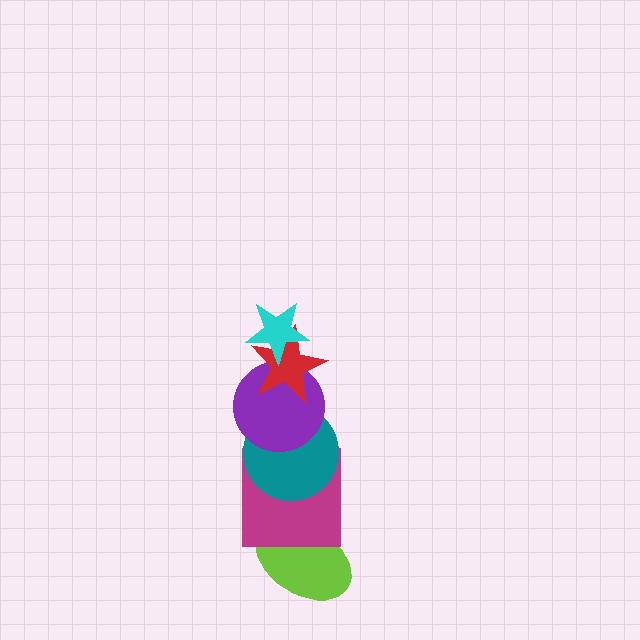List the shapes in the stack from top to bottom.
From top to bottom: the cyan star, the red star, the purple circle, the teal circle, the magenta square, the lime ellipse.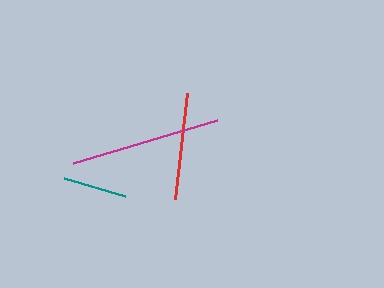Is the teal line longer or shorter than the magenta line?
The magenta line is longer than the teal line.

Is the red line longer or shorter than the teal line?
The red line is longer than the teal line.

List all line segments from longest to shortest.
From longest to shortest: magenta, red, teal.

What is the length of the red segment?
The red segment is approximately 106 pixels long.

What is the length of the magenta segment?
The magenta segment is approximately 151 pixels long.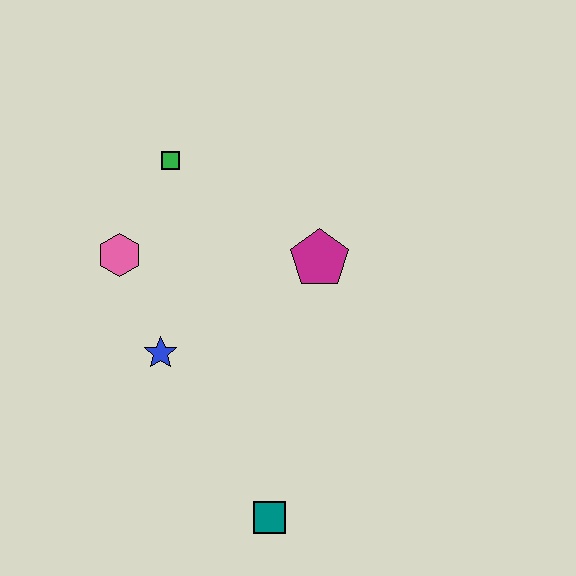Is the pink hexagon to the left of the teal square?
Yes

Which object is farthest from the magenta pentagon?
The teal square is farthest from the magenta pentagon.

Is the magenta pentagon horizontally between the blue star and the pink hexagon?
No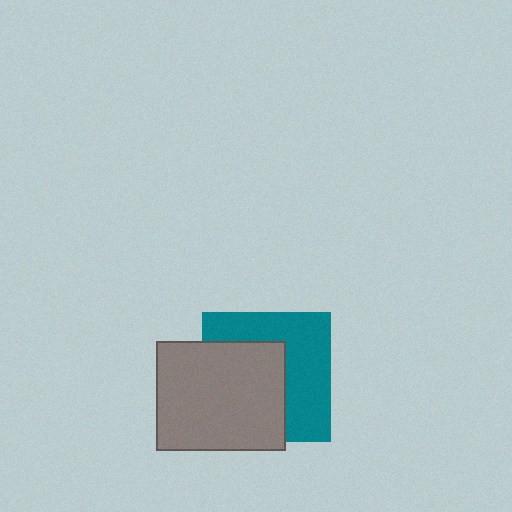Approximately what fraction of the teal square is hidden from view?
Roughly 50% of the teal square is hidden behind the gray rectangle.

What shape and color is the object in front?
The object in front is a gray rectangle.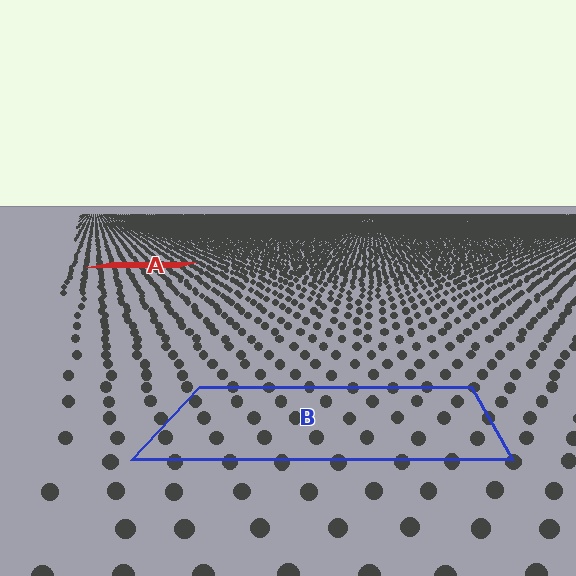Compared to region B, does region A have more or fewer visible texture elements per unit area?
Region A has more texture elements per unit area — they are packed more densely because it is farther away.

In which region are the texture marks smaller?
The texture marks are smaller in region A, because it is farther away.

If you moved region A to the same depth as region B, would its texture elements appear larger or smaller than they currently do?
They would appear larger. At a closer depth, the same texture elements are projected at a bigger on-screen size.